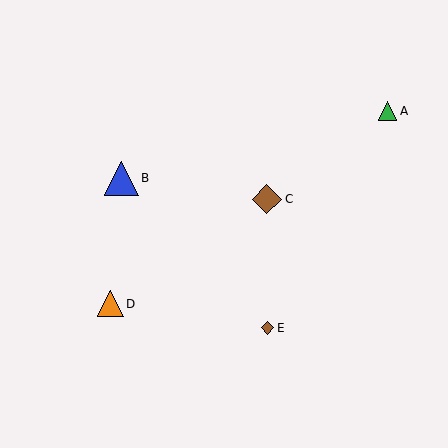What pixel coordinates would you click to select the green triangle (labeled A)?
Click at (387, 111) to select the green triangle A.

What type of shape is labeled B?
Shape B is a blue triangle.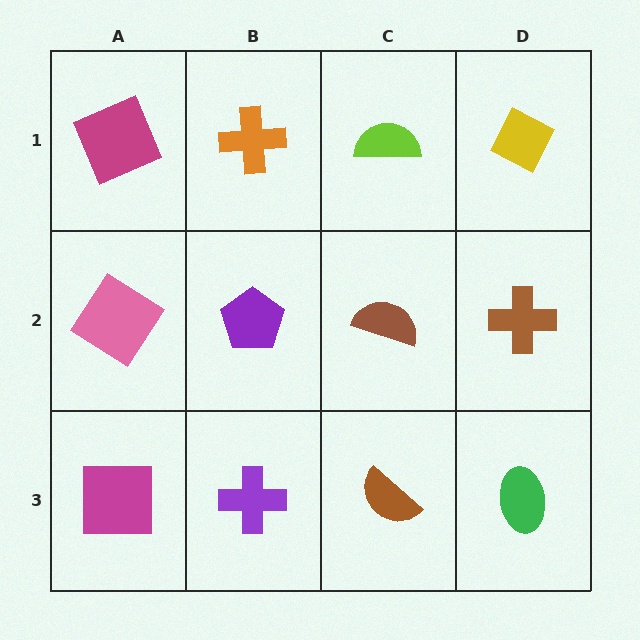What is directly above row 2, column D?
A yellow diamond.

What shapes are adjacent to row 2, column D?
A yellow diamond (row 1, column D), a green ellipse (row 3, column D), a brown semicircle (row 2, column C).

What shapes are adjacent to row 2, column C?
A lime semicircle (row 1, column C), a brown semicircle (row 3, column C), a purple pentagon (row 2, column B), a brown cross (row 2, column D).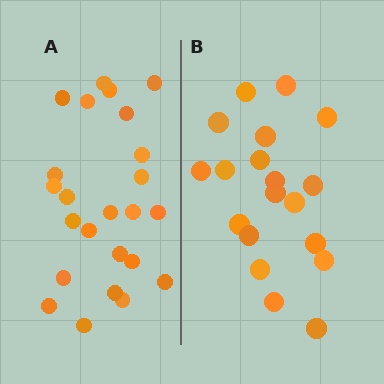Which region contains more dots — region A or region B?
Region A (the left region) has more dots.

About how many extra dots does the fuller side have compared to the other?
Region A has about 5 more dots than region B.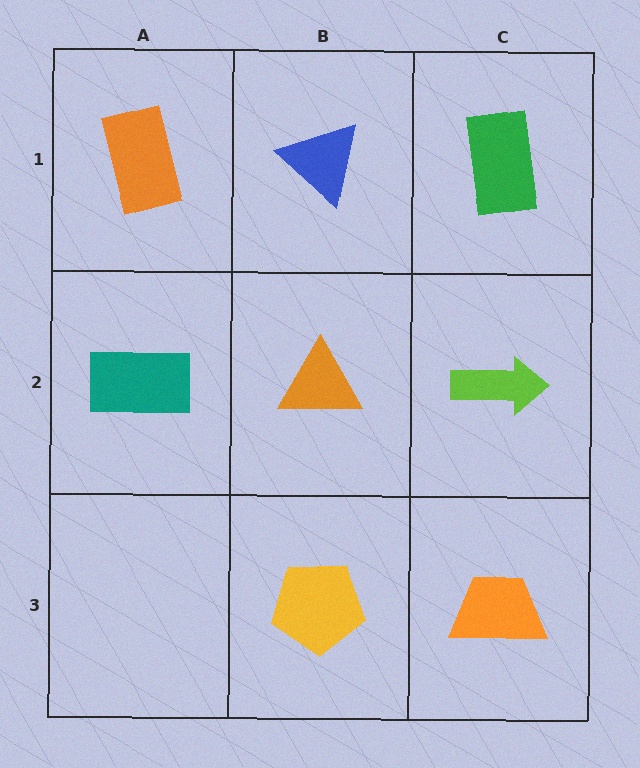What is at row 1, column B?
A blue triangle.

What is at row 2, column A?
A teal rectangle.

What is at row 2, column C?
A lime arrow.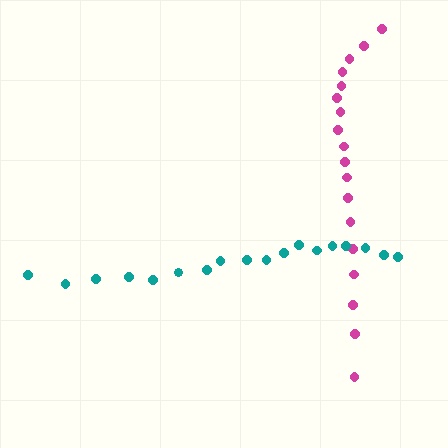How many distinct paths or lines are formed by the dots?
There are 2 distinct paths.